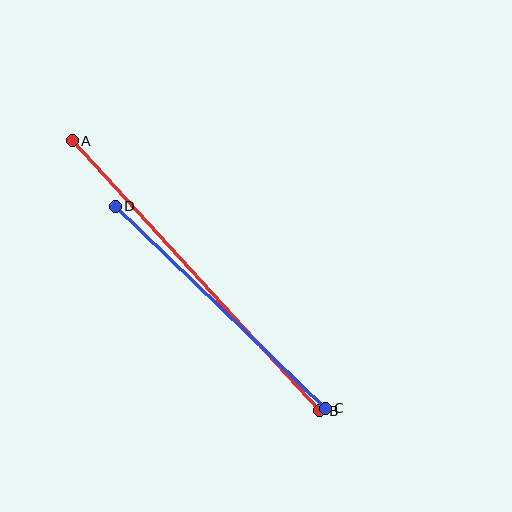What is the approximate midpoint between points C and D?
The midpoint is at approximately (220, 307) pixels.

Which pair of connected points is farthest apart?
Points A and B are farthest apart.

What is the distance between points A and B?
The distance is approximately 366 pixels.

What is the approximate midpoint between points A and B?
The midpoint is at approximately (196, 276) pixels.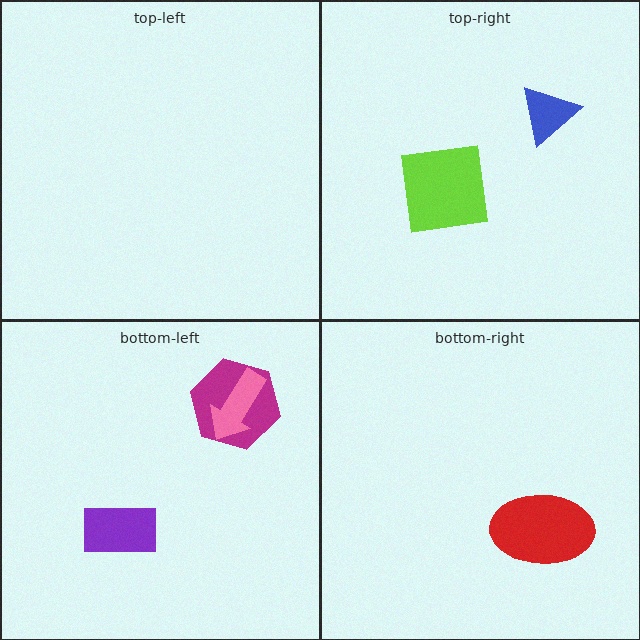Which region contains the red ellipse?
The bottom-right region.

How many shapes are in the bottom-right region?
1.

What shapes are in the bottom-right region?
The red ellipse.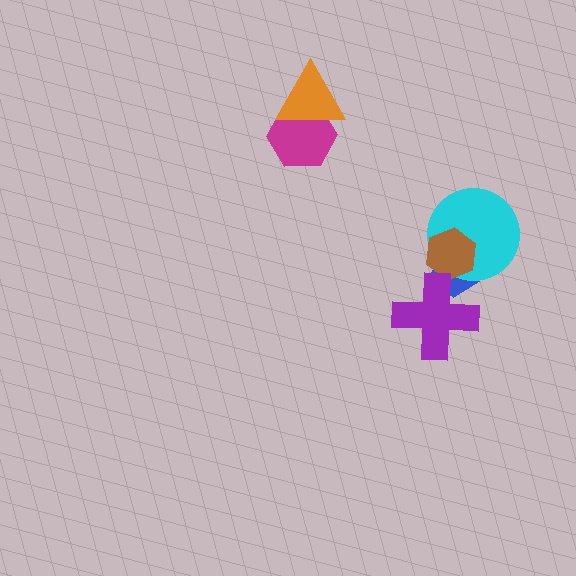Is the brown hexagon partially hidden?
No, no other shape covers it.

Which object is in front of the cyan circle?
The brown hexagon is in front of the cyan circle.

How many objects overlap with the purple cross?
1 object overlaps with the purple cross.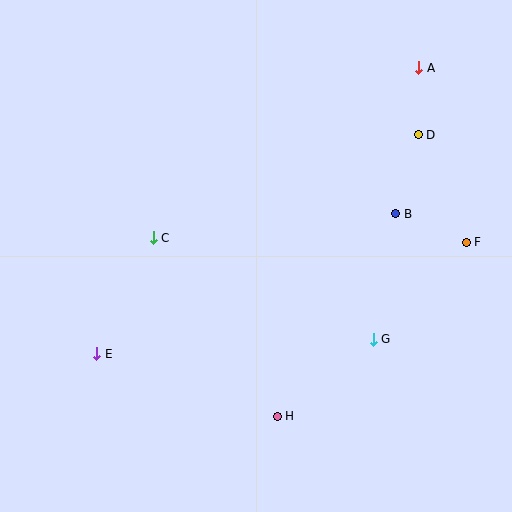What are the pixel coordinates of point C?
Point C is at (153, 238).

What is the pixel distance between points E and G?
The distance between E and G is 277 pixels.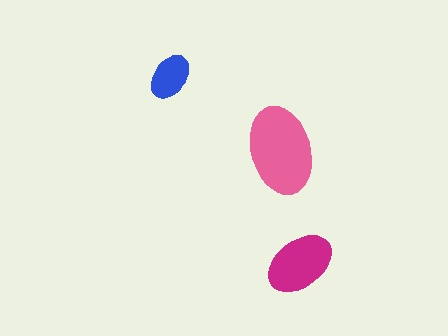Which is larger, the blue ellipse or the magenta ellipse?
The magenta one.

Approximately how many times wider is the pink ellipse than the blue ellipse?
About 2 times wider.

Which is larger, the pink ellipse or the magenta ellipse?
The pink one.